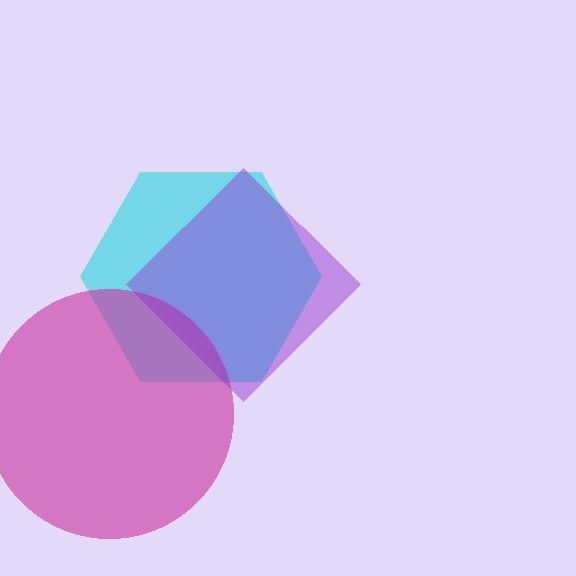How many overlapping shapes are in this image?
There are 3 overlapping shapes in the image.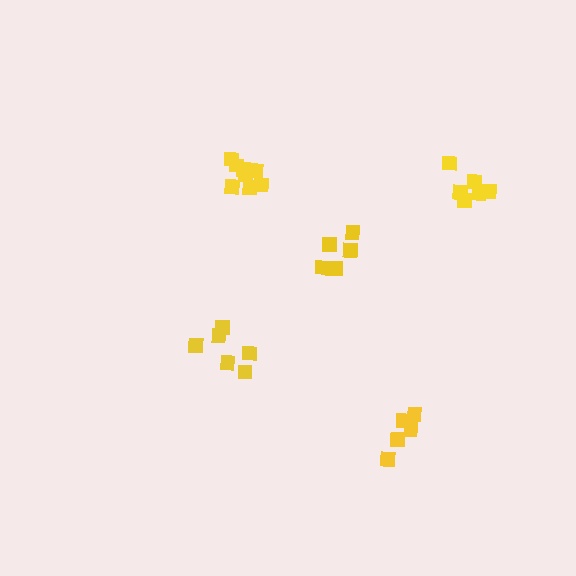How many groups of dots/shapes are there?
There are 5 groups.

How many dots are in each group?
Group 1: 5 dots, Group 2: 6 dots, Group 3: 8 dots, Group 4: 6 dots, Group 5: 6 dots (31 total).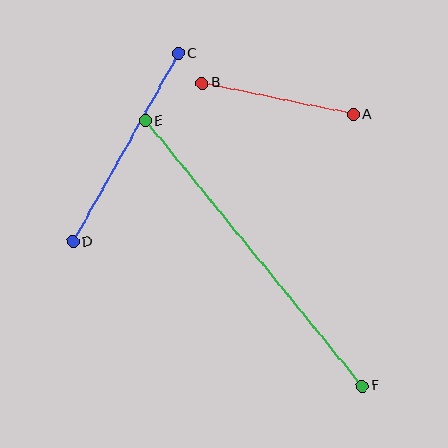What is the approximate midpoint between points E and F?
The midpoint is at approximately (254, 253) pixels.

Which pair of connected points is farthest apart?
Points E and F are farthest apart.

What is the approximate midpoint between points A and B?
The midpoint is at approximately (277, 99) pixels.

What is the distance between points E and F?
The distance is approximately 343 pixels.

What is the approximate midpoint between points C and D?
The midpoint is at approximately (125, 148) pixels.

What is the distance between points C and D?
The distance is approximately 216 pixels.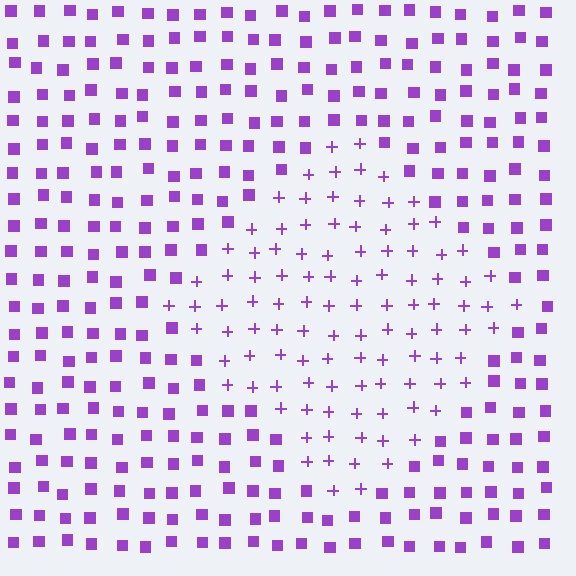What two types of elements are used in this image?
The image uses plus signs inside the diamond region and squares outside it.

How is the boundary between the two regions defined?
The boundary is defined by a change in element shape: plus signs inside vs. squares outside. All elements share the same color and spacing.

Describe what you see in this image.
The image is filled with small purple elements arranged in a uniform grid. A diamond-shaped region contains plus signs, while the surrounding area contains squares. The boundary is defined purely by the change in element shape.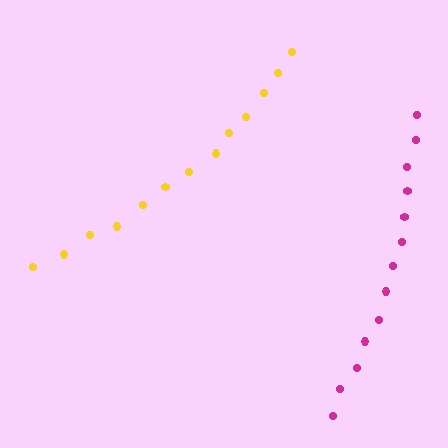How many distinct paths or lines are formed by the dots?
There are 2 distinct paths.